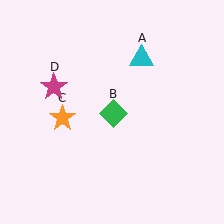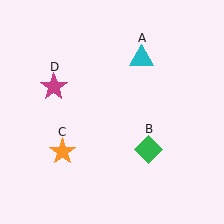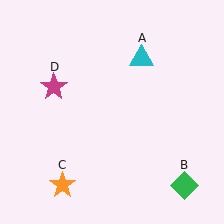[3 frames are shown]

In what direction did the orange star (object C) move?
The orange star (object C) moved down.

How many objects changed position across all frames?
2 objects changed position: green diamond (object B), orange star (object C).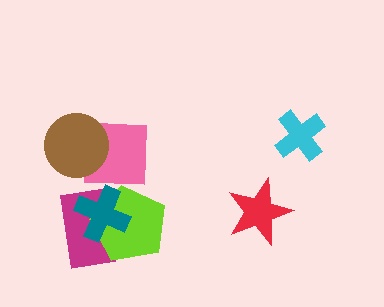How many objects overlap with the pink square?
3 objects overlap with the pink square.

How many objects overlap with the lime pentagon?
3 objects overlap with the lime pentagon.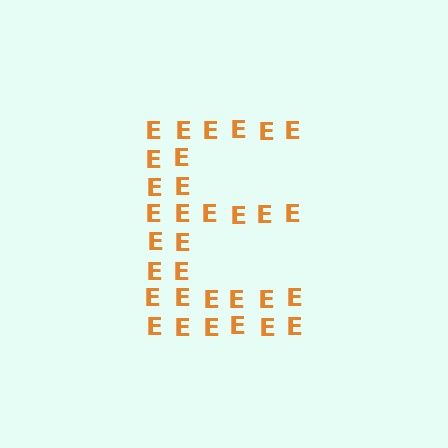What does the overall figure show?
The overall figure shows the letter E.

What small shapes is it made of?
It is made of small letter E's.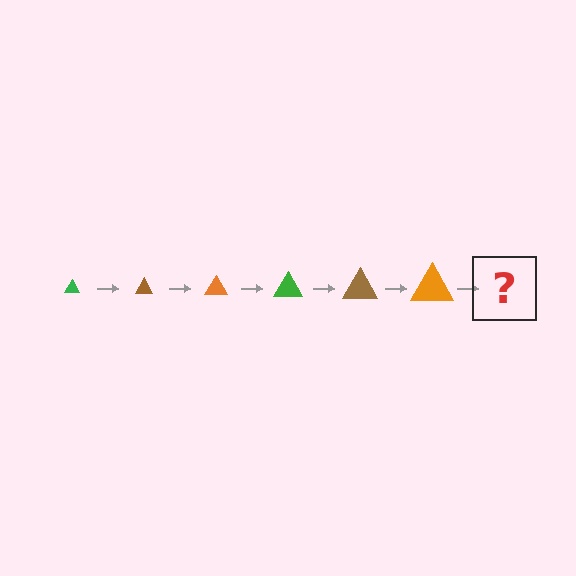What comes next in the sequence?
The next element should be a green triangle, larger than the previous one.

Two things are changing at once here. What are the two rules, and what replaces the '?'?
The two rules are that the triangle grows larger each step and the color cycles through green, brown, and orange. The '?' should be a green triangle, larger than the previous one.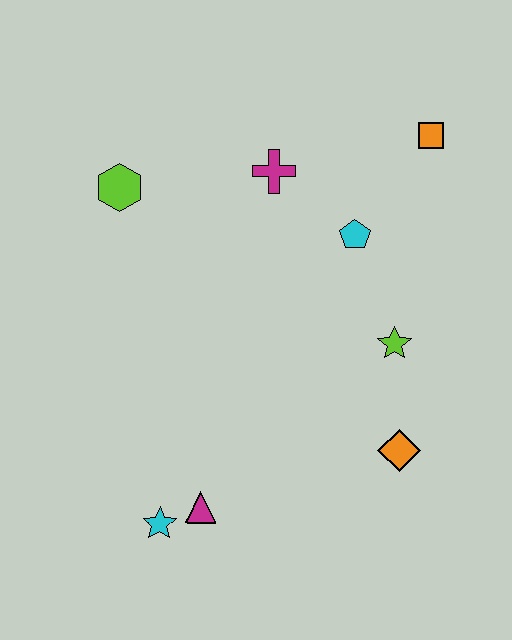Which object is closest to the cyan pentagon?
The magenta cross is closest to the cyan pentagon.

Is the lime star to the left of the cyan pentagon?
No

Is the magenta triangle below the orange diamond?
Yes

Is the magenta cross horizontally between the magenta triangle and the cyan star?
No